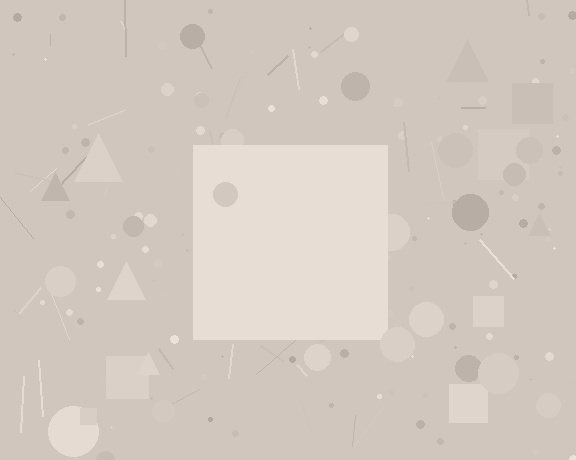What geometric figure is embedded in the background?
A square is embedded in the background.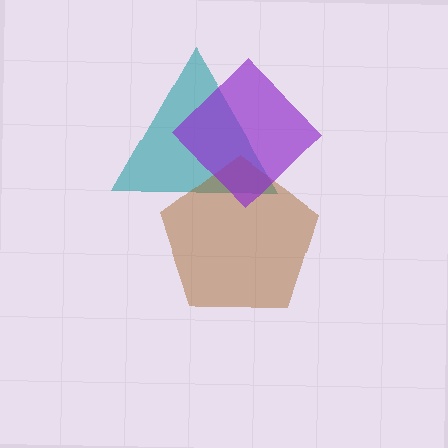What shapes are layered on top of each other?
The layered shapes are: a teal triangle, a brown pentagon, a purple diamond.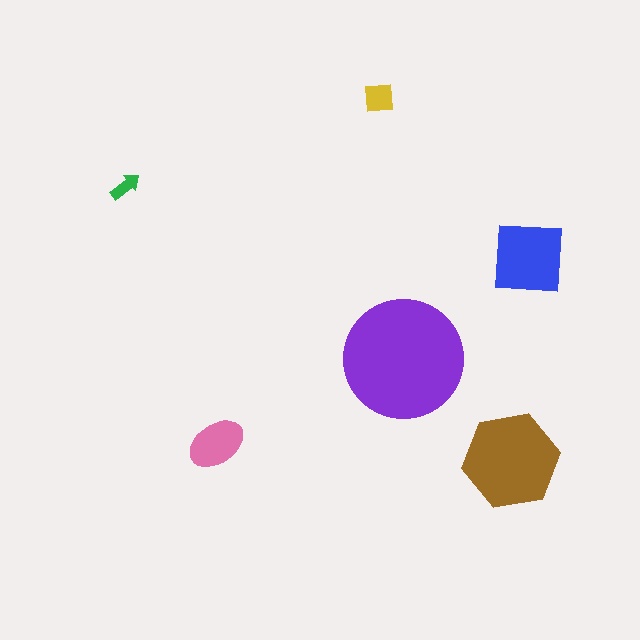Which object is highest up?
The yellow square is topmost.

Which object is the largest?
The purple circle.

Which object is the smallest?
The green arrow.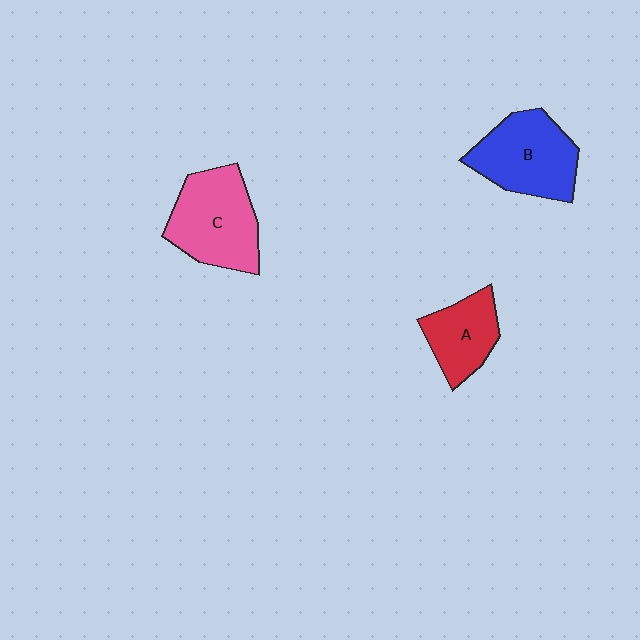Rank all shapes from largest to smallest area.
From largest to smallest: C (pink), B (blue), A (red).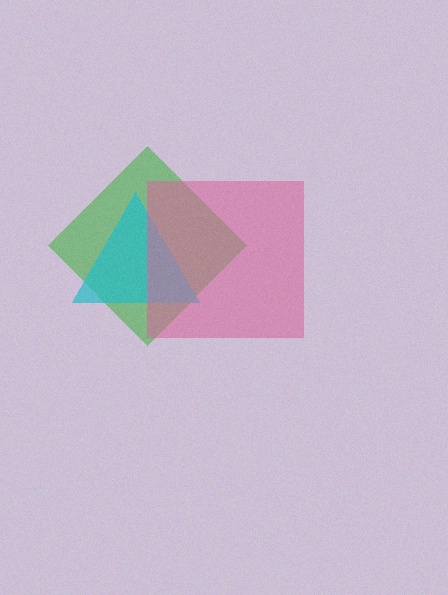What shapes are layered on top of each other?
The layered shapes are: a green diamond, a cyan triangle, a pink square.